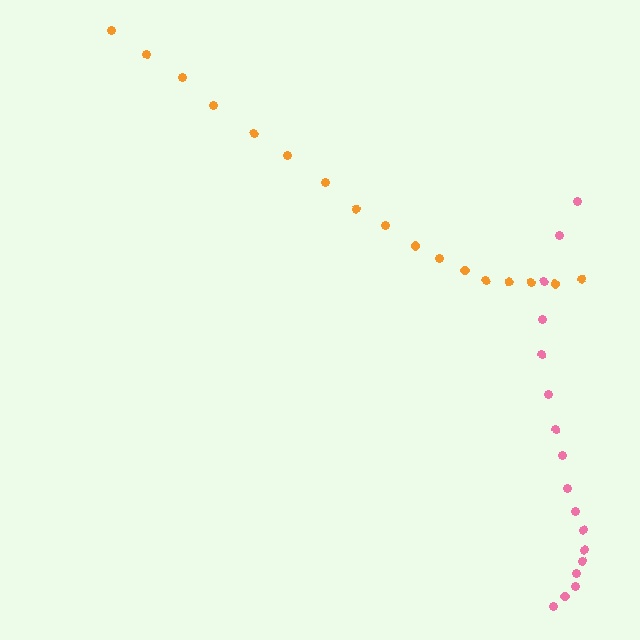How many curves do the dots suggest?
There are 2 distinct paths.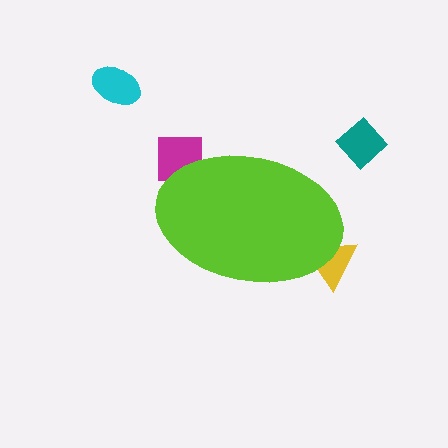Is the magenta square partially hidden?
Yes, the magenta square is partially hidden behind the lime ellipse.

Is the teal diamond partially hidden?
No, the teal diamond is fully visible.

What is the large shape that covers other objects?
A lime ellipse.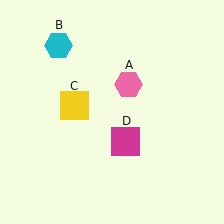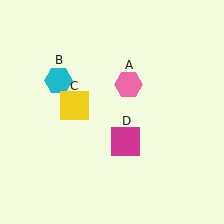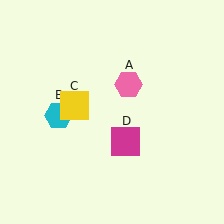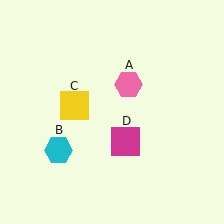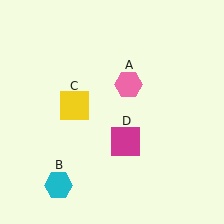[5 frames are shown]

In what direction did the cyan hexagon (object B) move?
The cyan hexagon (object B) moved down.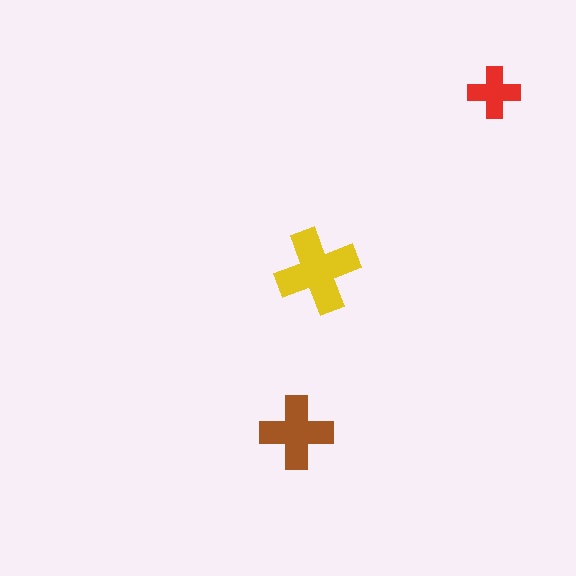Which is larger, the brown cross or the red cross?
The brown one.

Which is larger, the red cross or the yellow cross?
The yellow one.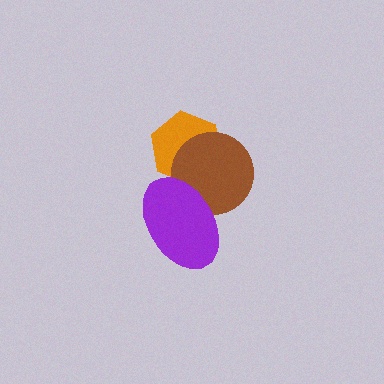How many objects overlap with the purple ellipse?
2 objects overlap with the purple ellipse.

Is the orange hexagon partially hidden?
Yes, it is partially covered by another shape.